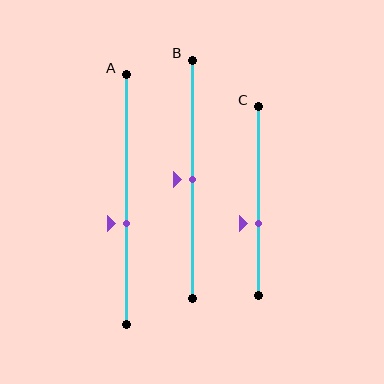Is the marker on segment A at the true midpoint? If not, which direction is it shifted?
No, the marker on segment A is shifted downward by about 10% of the segment length.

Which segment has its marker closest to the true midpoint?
Segment B has its marker closest to the true midpoint.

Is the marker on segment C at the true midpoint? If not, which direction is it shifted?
No, the marker on segment C is shifted downward by about 12% of the segment length.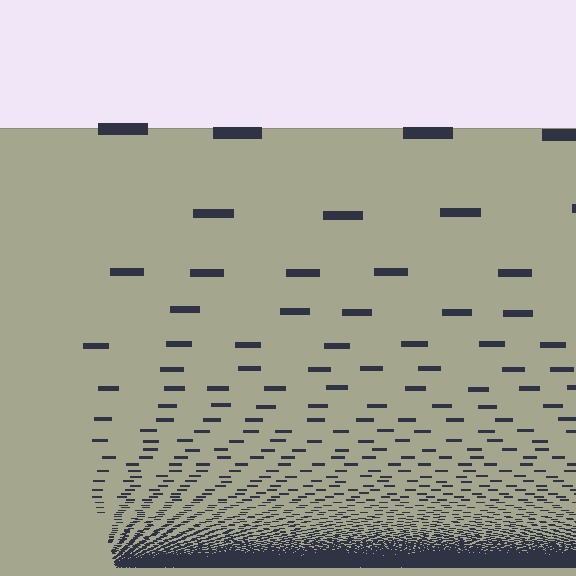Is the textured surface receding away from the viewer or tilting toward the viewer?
The surface appears to tilt toward the viewer. Texture elements get larger and sparser toward the top.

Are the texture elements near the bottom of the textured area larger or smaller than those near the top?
Smaller. The gradient is inverted — elements near the bottom are smaller and denser.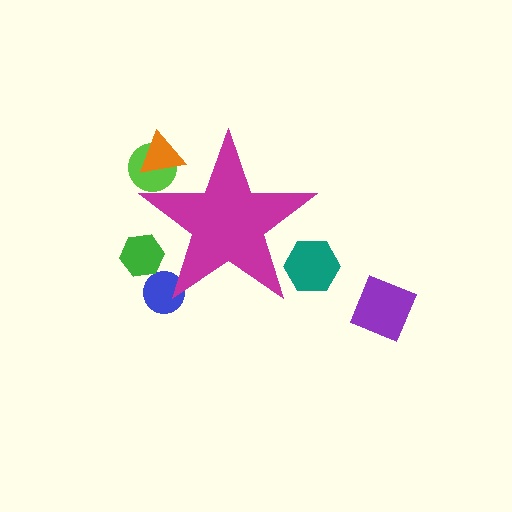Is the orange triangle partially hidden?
Yes, the orange triangle is partially hidden behind the magenta star.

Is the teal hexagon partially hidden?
Yes, the teal hexagon is partially hidden behind the magenta star.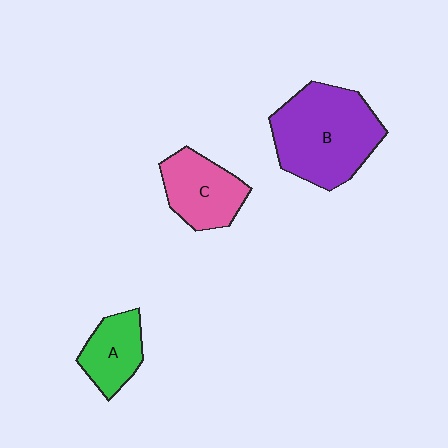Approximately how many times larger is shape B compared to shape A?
Approximately 2.2 times.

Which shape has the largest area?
Shape B (purple).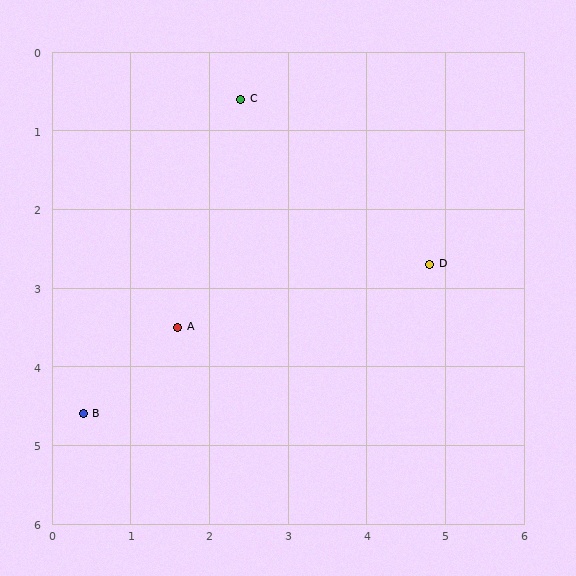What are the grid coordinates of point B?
Point B is at approximately (0.4, 4.6).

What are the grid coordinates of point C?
Point C is at approximately (2.4, 0.6).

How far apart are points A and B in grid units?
Points A and B are about 1.6 grid units apart.